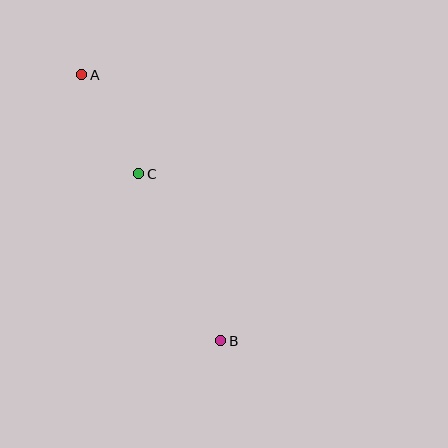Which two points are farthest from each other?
Points A and B are farthest from each other.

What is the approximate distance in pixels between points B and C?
The distance between B and C is approximately 186 pixels.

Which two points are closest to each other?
Points A and C are closest to each other.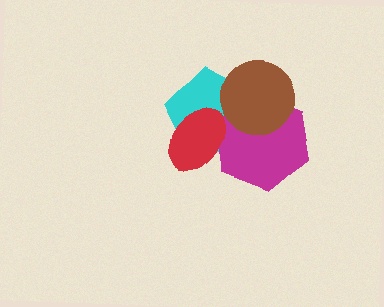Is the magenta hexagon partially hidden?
Yes, it is partially covered by another shape.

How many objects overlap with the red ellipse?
2 objects overlap with the red ellipse.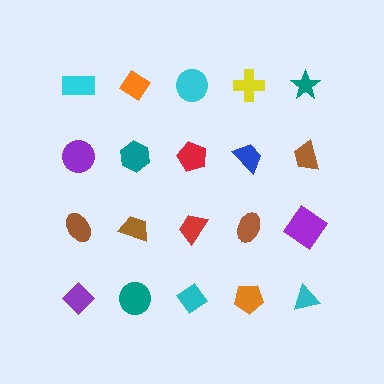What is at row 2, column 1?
A purple circle.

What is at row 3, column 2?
A brown trapezoid.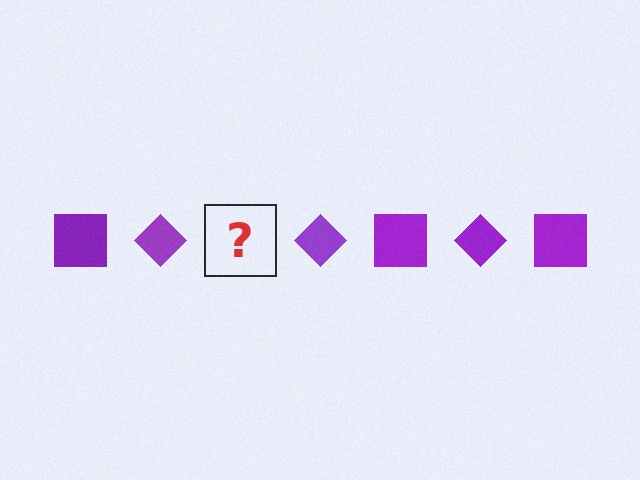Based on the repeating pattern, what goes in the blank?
The blank should be a purple square.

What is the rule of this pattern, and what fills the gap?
The rule is that the pattern cycles through square, diamond shapes in purple. The gap should be filled with a purple square.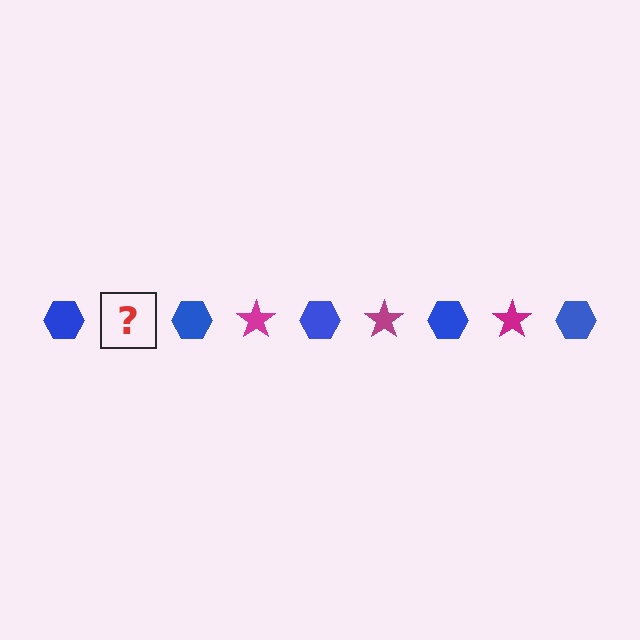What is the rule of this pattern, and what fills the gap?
The rule is that the pattern alternates between blue hexagon and magenta star. The gap should be filled with a magenta star.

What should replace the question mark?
The question mark should be replaced with a magenta star.